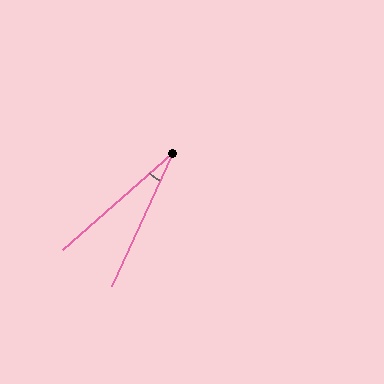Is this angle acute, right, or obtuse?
It is acute.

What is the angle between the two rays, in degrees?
Approximately 24 degrees.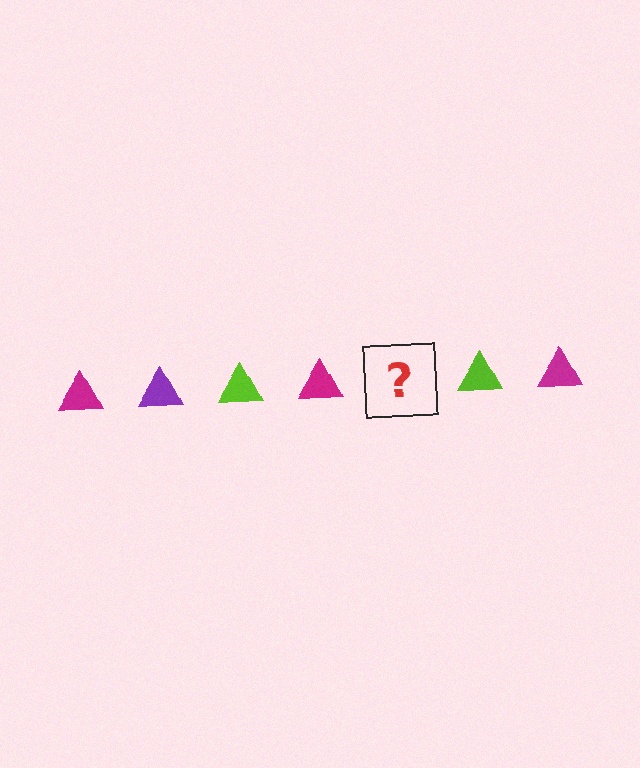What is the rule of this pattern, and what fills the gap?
The rule is that the pattern cycles through magenta, purple, lime triangles. The gap should be filled with a purple triangle.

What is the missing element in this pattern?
The missing element is a purple triangle.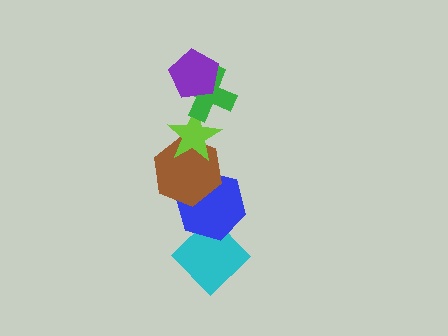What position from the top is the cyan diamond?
The cyan diamond is 6th from the top.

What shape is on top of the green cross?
The purple pentagon is on top of the green cross.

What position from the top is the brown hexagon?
The brown hexagon is 4th from the top.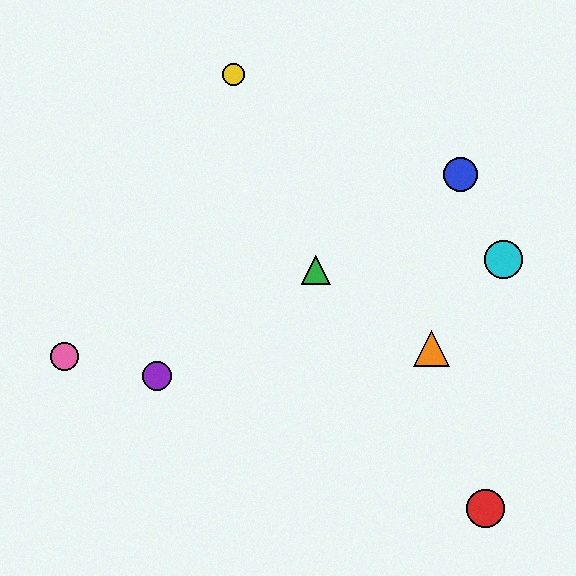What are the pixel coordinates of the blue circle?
The blue circle is at (460, 174).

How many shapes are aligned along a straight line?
3 shapes (the blue circle, the green triangle, the purple circle) are aligned along a straight line.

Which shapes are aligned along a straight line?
The blue circle, the green triangle, the purple circle are aligned along a straight line.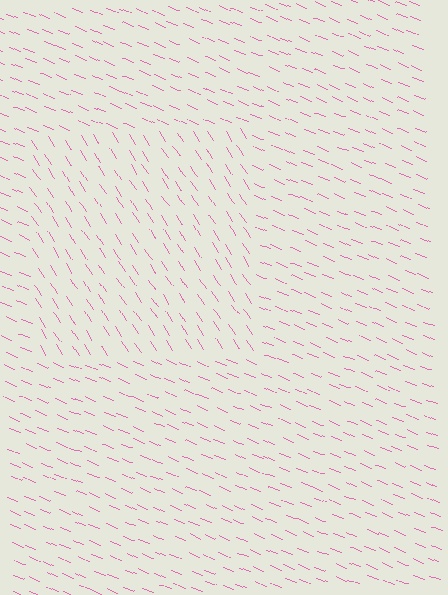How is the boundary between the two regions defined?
The boundary is defined purely by a change in line orientation (approximately 35 degrees difference). All lines are the same color and thickness.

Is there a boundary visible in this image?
Yes, there is a texture boundary formed by a change in line orientation.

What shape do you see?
I see a rectangle.